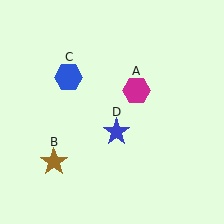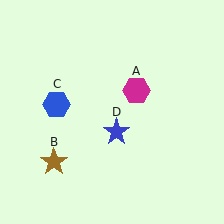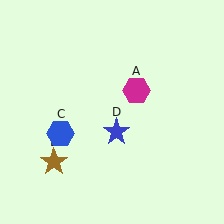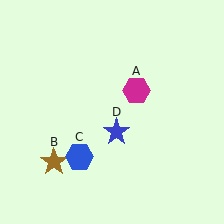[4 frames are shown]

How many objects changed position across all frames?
1 object changed position: blue hexagon (object C).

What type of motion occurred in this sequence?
The blue hexagon (object C) rotated counterclockwise around the center of the scene.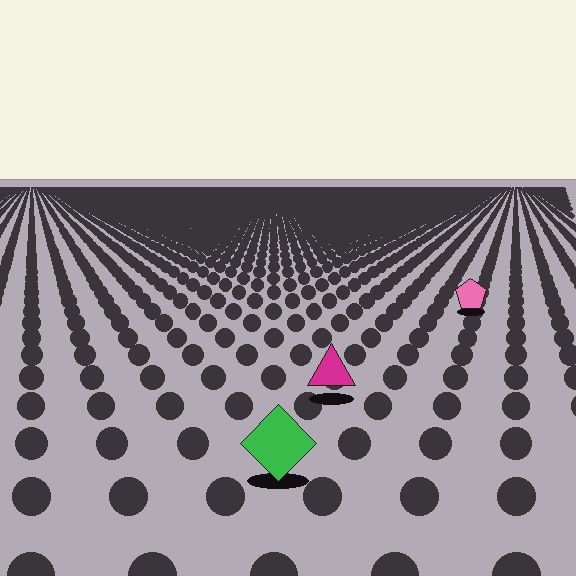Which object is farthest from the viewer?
The pink pentagon is farthest from the viewer. It appears smaller and the ground texture around it is denser.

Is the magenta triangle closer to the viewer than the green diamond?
No. The green diamond is closer — you can tell from the texture gradient: the ground texture is coarser near it.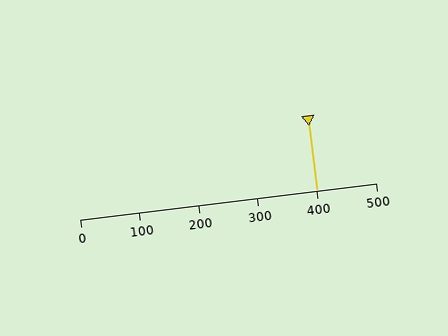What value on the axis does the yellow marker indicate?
The marker indicates approximately 400.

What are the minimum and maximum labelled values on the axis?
The axis runs from 0 to 500.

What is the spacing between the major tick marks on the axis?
The major ticks are spaced 100 apart.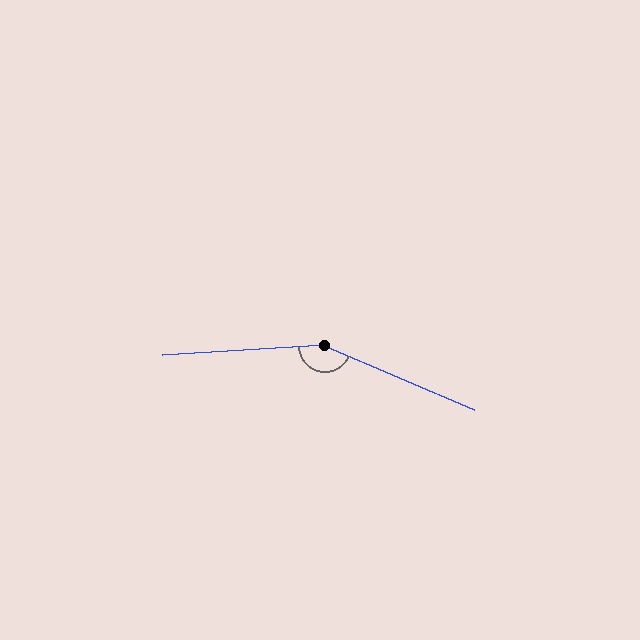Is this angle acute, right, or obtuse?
It is obtuse.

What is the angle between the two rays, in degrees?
Approximately 153 degrees.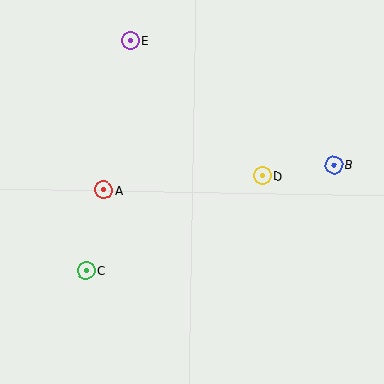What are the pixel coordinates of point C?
Point C is at (86, 271).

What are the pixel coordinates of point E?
Point E is at (130, 40).